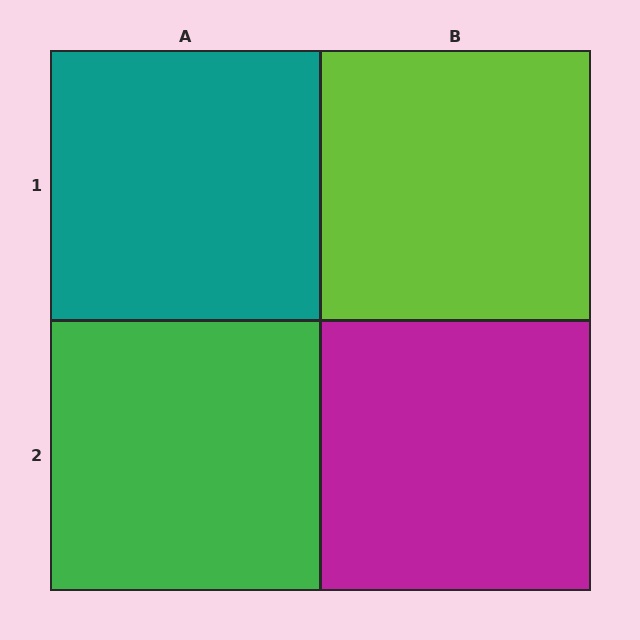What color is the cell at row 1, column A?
Teal.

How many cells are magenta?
1 cell is magenta.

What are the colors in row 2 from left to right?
Green, magenta.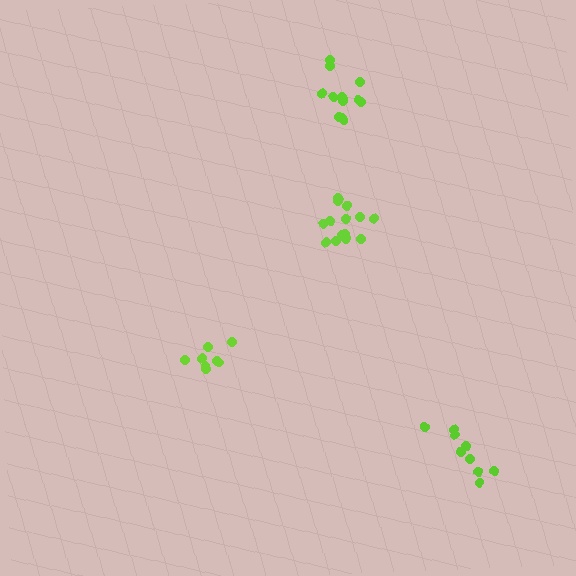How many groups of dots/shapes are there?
There are 4 groups.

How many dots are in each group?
Group 1: 12 dots, Group 2: 8 dots, Group 3: 9 dots, Group 4: 14 dots (43 total).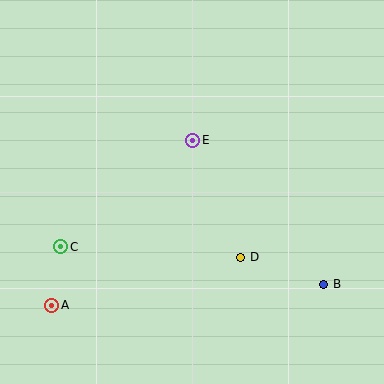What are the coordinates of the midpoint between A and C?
The midpoint between A and C is at (56, 276).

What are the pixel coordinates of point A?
Point A is at (52, 305).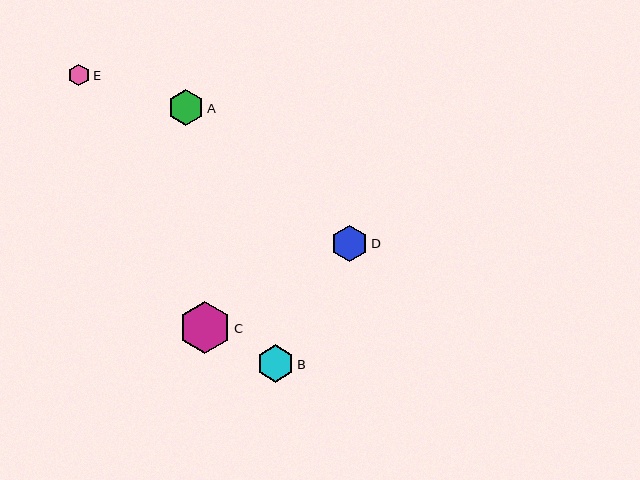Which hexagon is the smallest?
Hexagon E is the smallest with a size of approximately 21 pixels.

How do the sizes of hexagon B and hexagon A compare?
Hexagon B and hexagon A are approximately the same size.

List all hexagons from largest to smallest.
From largest to smallest: C, B, D, A, E.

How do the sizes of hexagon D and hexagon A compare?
Hexagon D and hexagon A are approximately the same size.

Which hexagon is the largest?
Hexagon C is the largest with a size of approximately 52 pixels.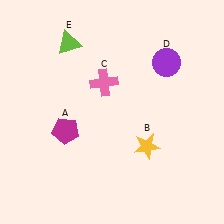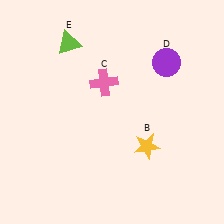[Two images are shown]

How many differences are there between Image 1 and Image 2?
There is 1 difference between the two images.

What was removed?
The magenta pentagon (A) was removed in Image 2.